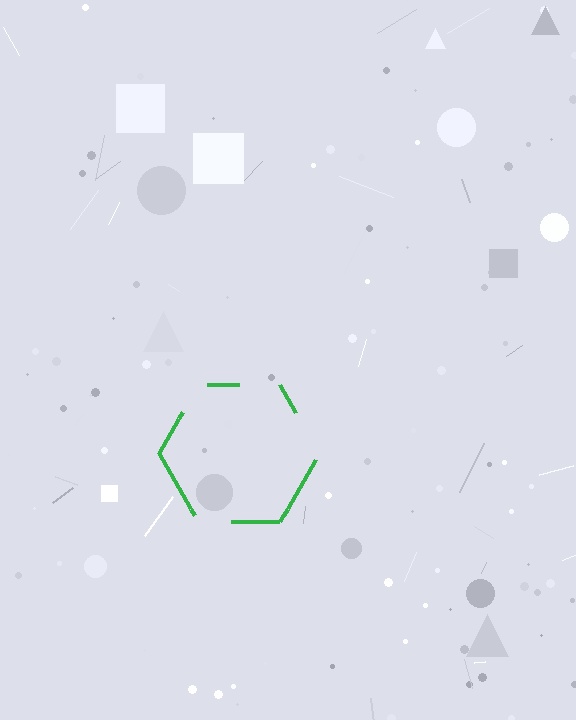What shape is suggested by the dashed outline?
The dashed outline suggests a hexagon.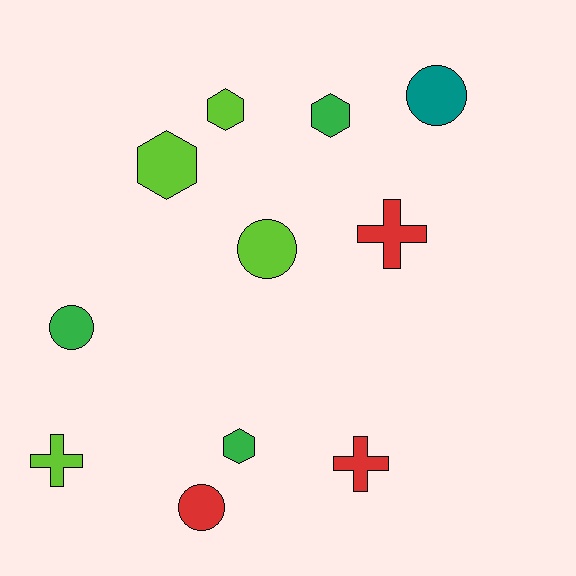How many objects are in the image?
There are 11 objects.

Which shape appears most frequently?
Circle, with 4 objects.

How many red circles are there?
There is 1 red circle.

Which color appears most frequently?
Lime, with 4 objects.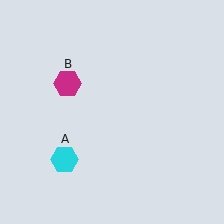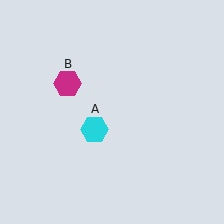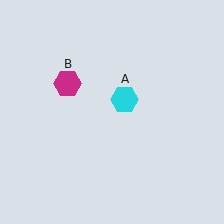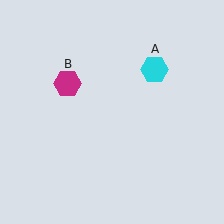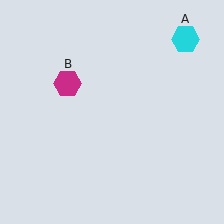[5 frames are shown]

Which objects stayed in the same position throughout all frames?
Magenta hexagon (object B) remained stationary.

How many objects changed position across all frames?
1 object changed position: cyan hexagon (object A).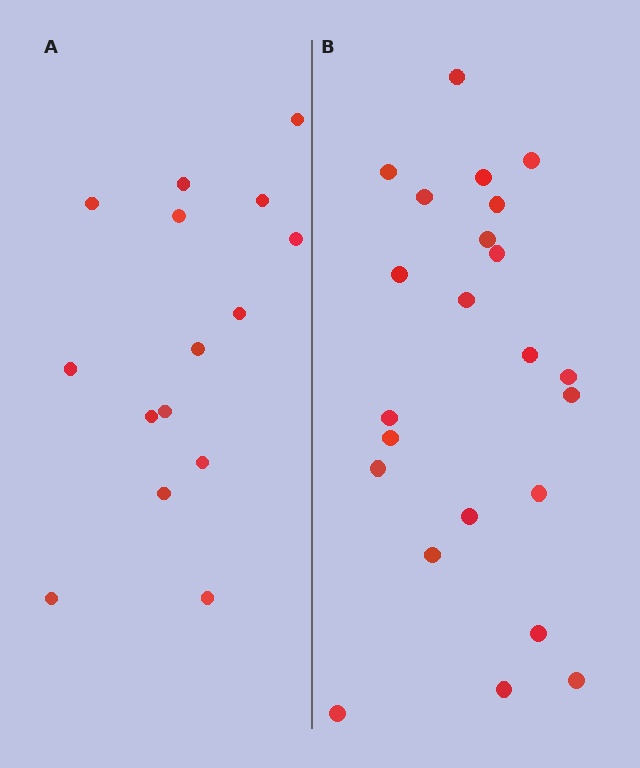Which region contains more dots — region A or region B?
Region B (the right region) has more dots.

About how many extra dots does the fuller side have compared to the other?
Region B has roughly 8 or so more dots than region A.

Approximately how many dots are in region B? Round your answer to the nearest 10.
About 20 dots. (The exact count is 23, which rounds to 20.)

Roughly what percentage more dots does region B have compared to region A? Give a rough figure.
About 55% more.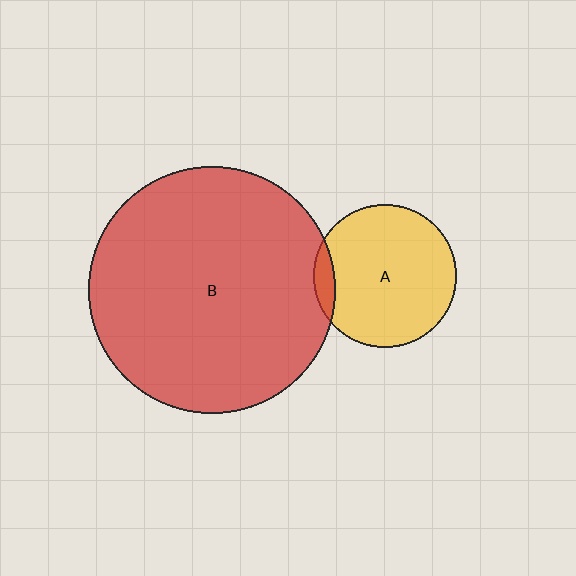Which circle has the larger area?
Circle B (red).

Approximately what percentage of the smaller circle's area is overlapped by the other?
Approximately 10%.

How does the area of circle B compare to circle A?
Approximately 3.0 times.